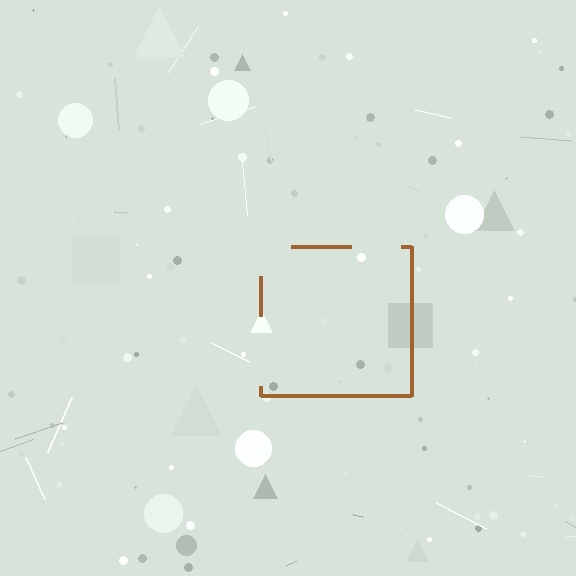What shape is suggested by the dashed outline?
The dashed outline suggests a square.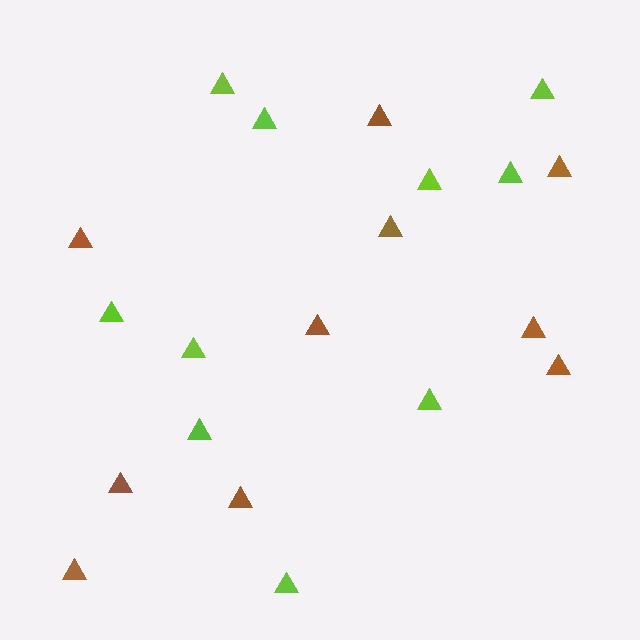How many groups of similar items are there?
There are 2 groups: one group of lime triangles (10) and one group of brown triangles (10).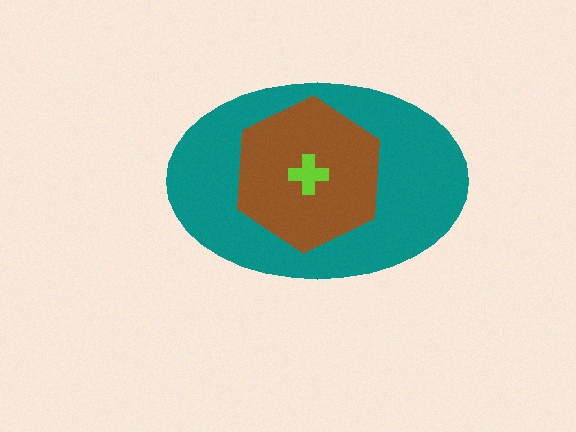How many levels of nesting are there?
3.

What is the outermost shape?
The teal ellipse.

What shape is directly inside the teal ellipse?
The brown hexagon.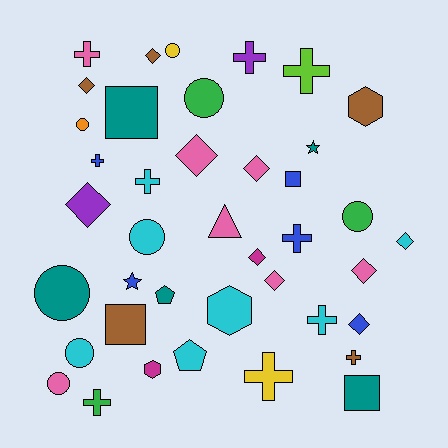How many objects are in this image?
There are 40 objects.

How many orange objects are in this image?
There is 1 orange object.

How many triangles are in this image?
There is 1 triangle.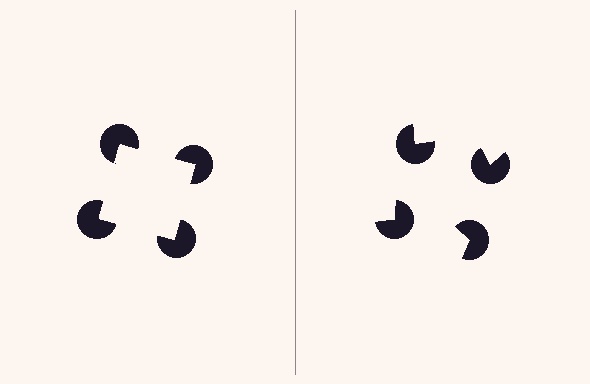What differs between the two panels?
The pac-man discs are positioned identically on both sides; only the wedge orientations differ. On the left they align to a square; on the right they are misaligned.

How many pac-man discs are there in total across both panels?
8 — 4 on each side.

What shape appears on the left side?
An illusory square.